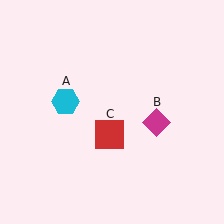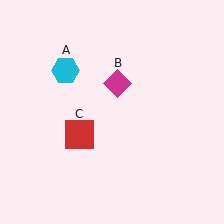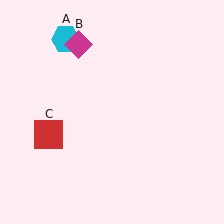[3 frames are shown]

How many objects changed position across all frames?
3 objects changed position: cyan hexagon (object A), magenta diamond (object B), red square (object C).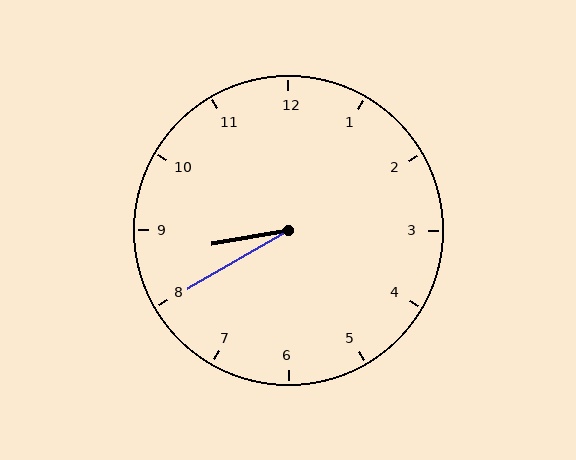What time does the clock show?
8:40.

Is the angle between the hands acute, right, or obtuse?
It is acute.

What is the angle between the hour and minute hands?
Approximately 20 degrees.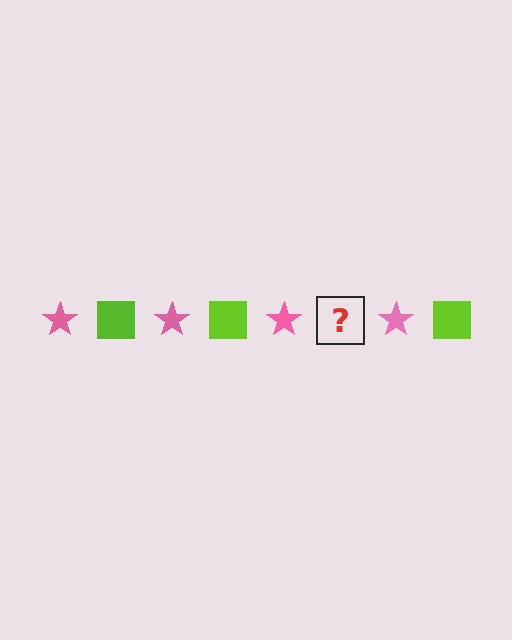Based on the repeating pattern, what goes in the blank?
The blank should be a lime square.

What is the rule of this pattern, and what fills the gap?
The rule is that the pattern alternates between pink star and lime square. The gap should be filled with a lime square.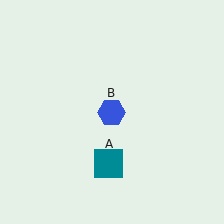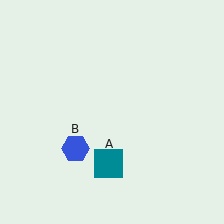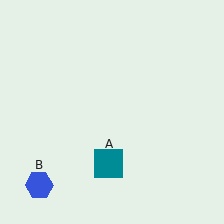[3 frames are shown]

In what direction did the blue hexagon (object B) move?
The blue hexagon (object B) moved down and to the left.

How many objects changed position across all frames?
1 object changed position: blue hexagon (object B).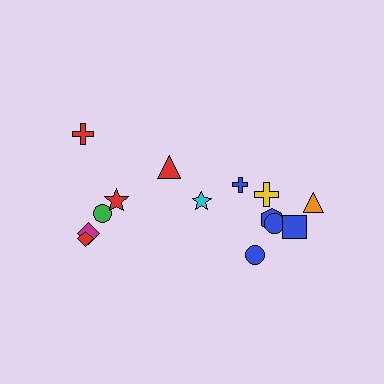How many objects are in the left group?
There are 6 objects.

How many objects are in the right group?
There are 8 objects.